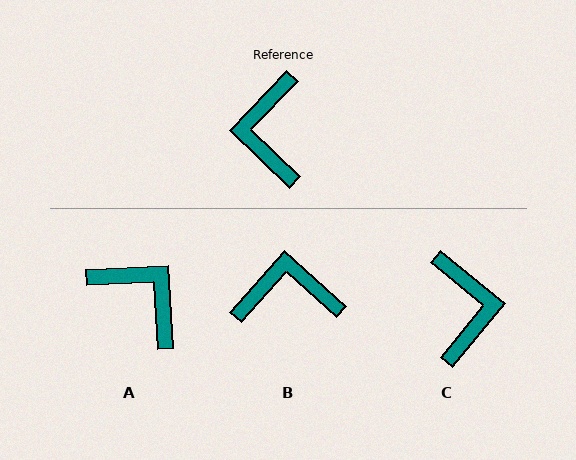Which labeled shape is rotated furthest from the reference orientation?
C, about 176 degrees away.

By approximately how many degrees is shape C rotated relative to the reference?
Approximately 176 degrees clockwise.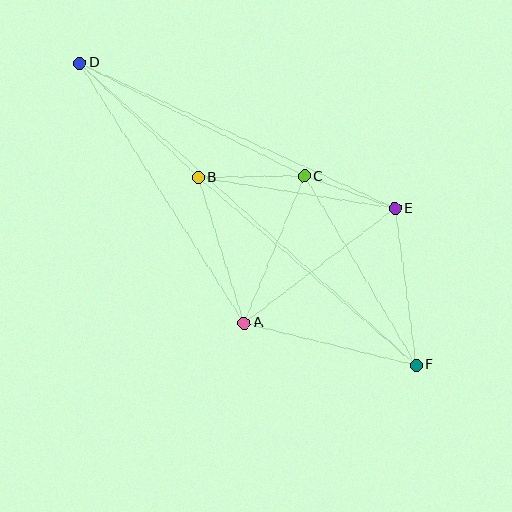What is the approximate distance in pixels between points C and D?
The distance between C and D is approximately 251 pixels.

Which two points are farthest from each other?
Points D and F are farthest from each other.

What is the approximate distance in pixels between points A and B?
The distance between A and B is approximately 153 pixels.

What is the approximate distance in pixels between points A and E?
The distance between A and E is approximately 189 pixels.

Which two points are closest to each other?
Points C and E are closest to each other.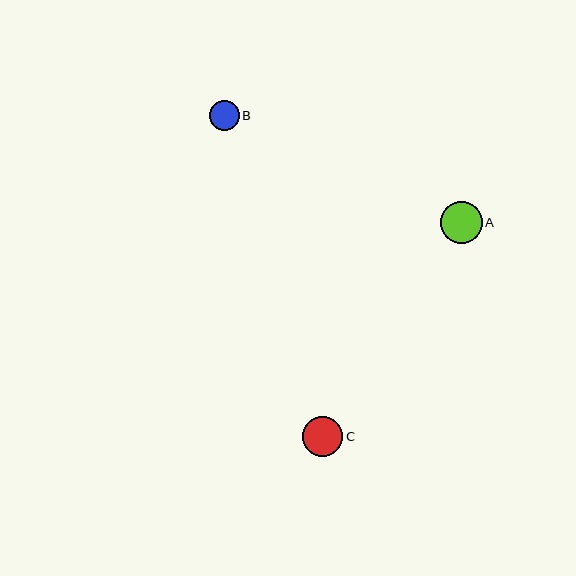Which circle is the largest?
Circle A is the largest with a size of approximately 42 pixels.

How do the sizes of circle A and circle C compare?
Circle A and circle C are approximately the same size.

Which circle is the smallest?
Circle B is the smallest with a size of approximately 30 pixels.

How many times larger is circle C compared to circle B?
Circle C is approximately 1.4 times the size of circle B.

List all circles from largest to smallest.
From largest to smallest: A, C, B.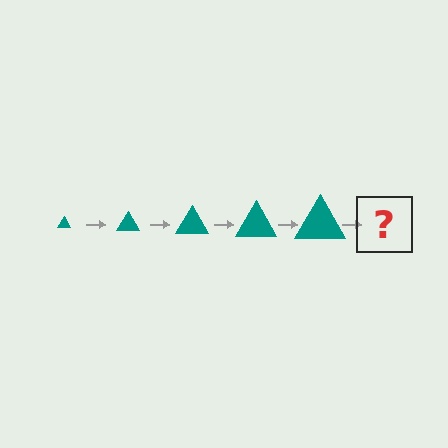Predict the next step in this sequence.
The next step is a teal triangle, larger than the previous one.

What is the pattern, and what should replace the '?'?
The pattern is that the triangle gets progressively larger each step. The '?' should be a teal triangle, larger than the previous one.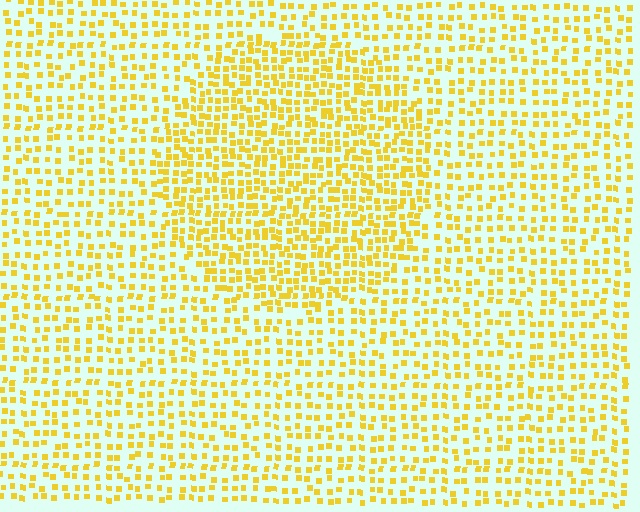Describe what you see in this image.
The image contains small yellow elements arranged at two different densities. A circle-shaped region is visible where the elements are more densely packed than the surrounding area.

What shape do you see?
I see a circle.